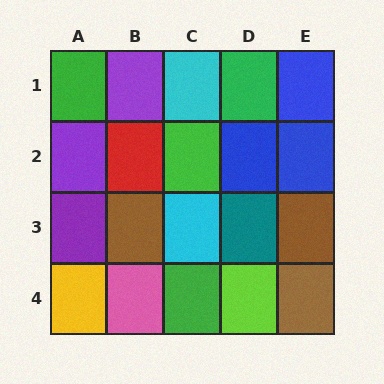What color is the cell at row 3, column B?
Brown.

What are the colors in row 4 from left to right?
Yellow, pink, green, lime, brown.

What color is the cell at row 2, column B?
Red.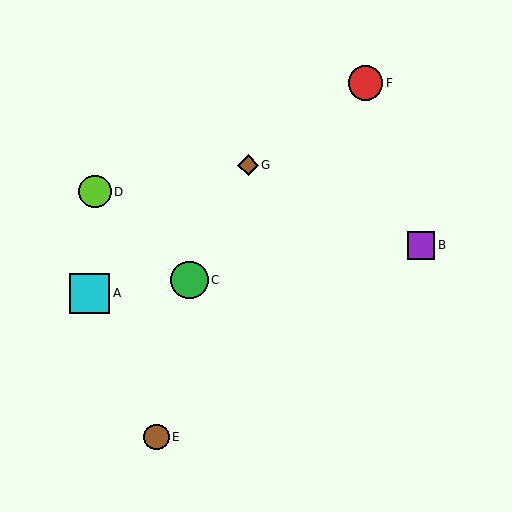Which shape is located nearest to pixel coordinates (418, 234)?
The purple square (labeled B) at (421, 245) is nearest to that location.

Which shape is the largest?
The cyan square (labeled A) is the largest.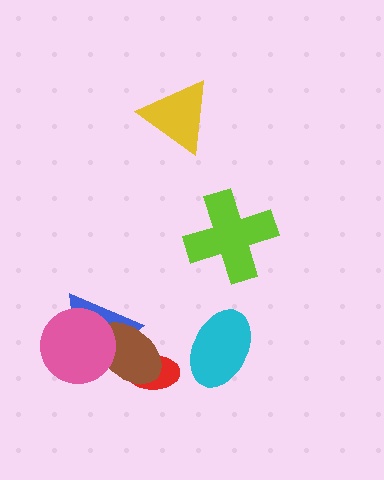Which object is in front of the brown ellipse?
The pink circle is in front of the brown ellipse.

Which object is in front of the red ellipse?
The brown ellipse is in front of the red ellipse.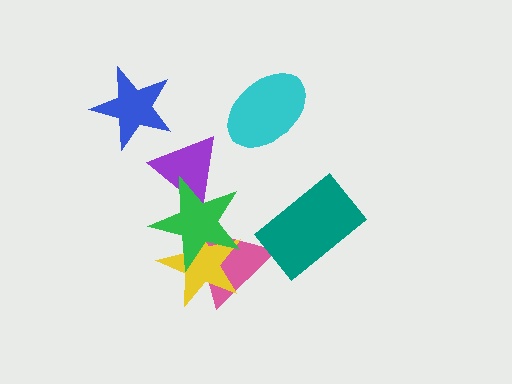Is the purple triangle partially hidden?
Yes, it is partially covered by another shape.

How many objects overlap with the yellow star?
2 objects overlap with the yellow star.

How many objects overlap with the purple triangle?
1 object overlaps with the purple triangle.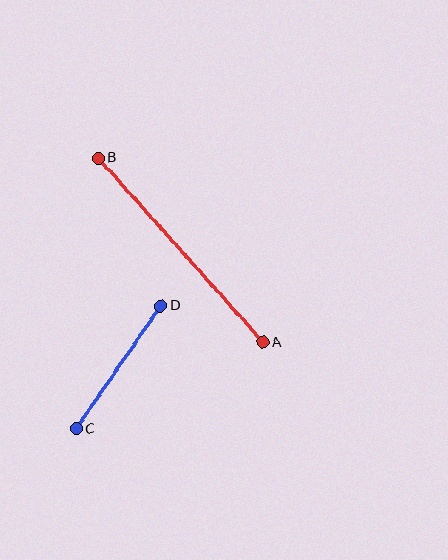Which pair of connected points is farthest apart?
Points A and B are farthest apart.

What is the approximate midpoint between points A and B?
The midpoint is at approximately (181, 250) pixels.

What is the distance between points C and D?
The distance is approximately 149 pixels.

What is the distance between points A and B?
The distance is approximately 247 pixels.